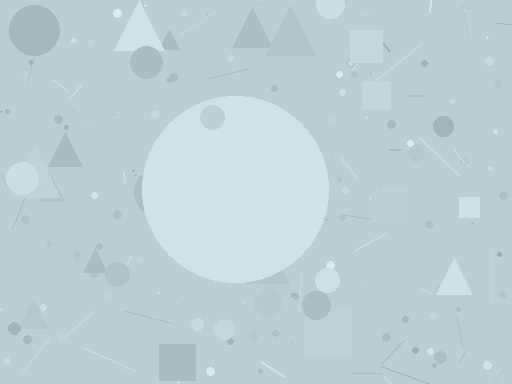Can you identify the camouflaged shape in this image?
The camouflaged shape is a circle.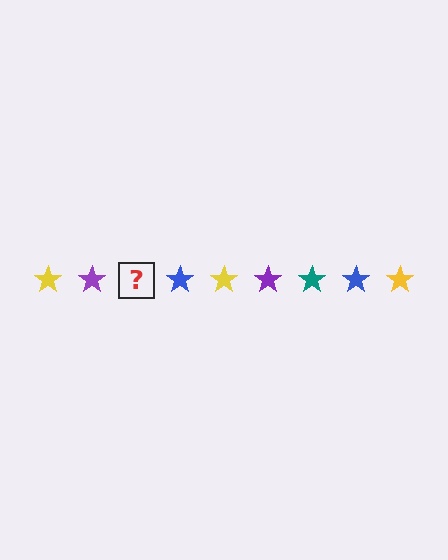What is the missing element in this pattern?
The missing element is a teal star.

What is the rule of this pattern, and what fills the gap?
The rule is that the pattern cycles through yellow, purple, teal, blue stars. The gap should be filled with a teal star.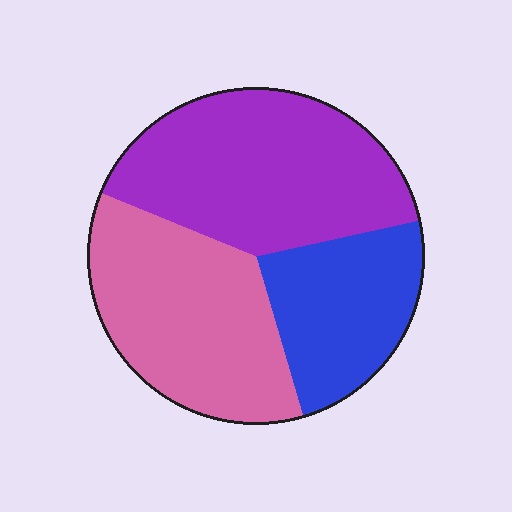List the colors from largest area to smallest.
From largest to smallest: purple, pink, blue.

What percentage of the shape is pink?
Pink covers about 35% of the shape.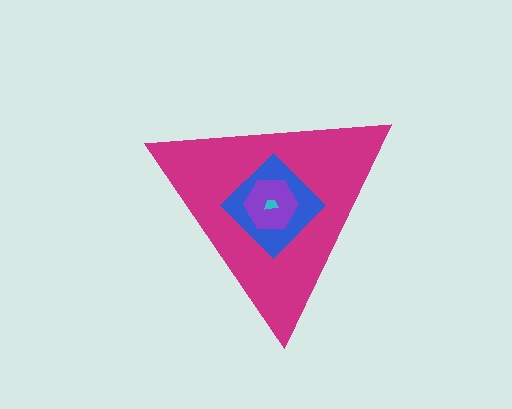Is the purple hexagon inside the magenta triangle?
Yes.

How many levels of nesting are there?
4.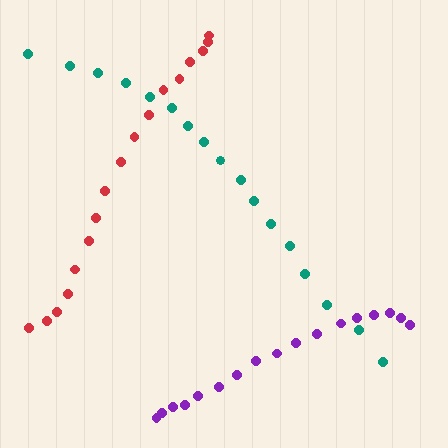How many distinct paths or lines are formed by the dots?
There are 3 distinct paths.